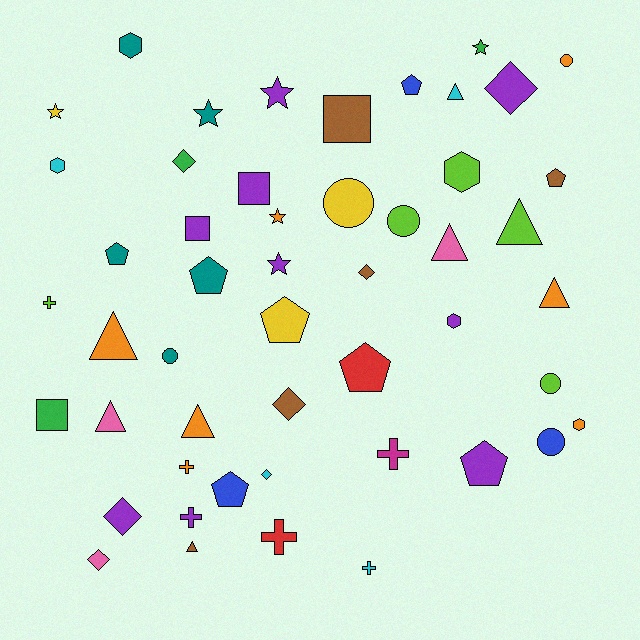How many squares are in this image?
There are 4 squares.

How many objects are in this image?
There are 50 objects.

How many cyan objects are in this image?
There are 4 cyan objects.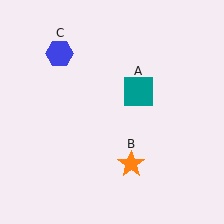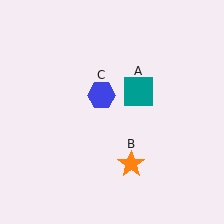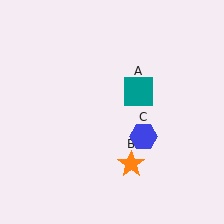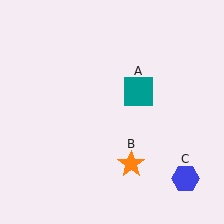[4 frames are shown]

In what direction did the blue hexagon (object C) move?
The blue hexagon (object C) moved down and to the right.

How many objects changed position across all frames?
1 object changed position: blue hexagon (object C).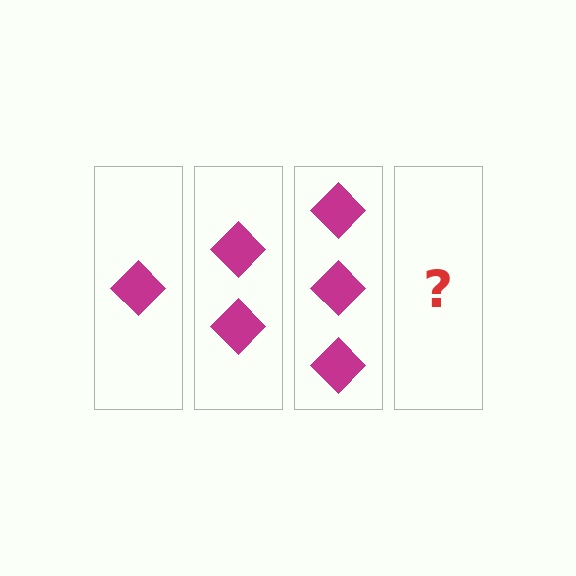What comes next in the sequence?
The next element should be 4 diamonds.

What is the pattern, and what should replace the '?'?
The pattern is that each step adds one more diamond. The '?' should be 4 diamonds.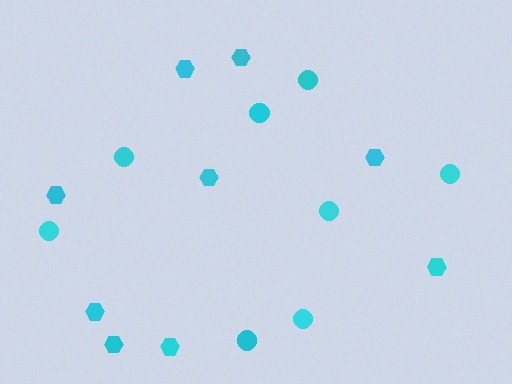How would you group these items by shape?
There are 2 groups: one group of circles (8) and one group of hexagons (9).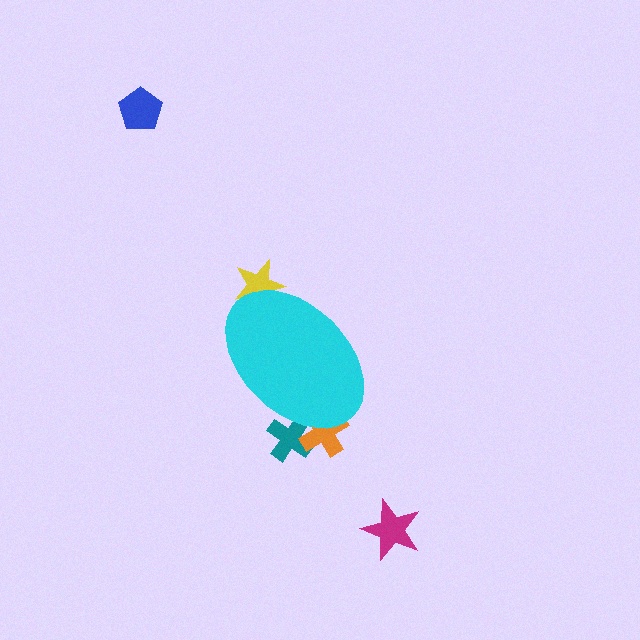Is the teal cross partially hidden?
Yes, the teal cross is partially hidden behind the cyan ellipse.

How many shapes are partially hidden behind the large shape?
3 shapes are partially hidden.